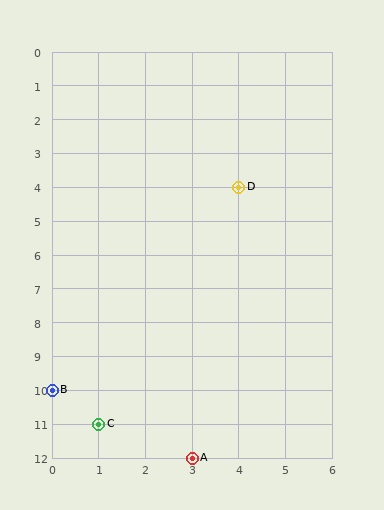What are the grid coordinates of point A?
Point A is at grid coordinates (3, 12).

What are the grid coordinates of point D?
Point D is at grid coordinates (4, 4).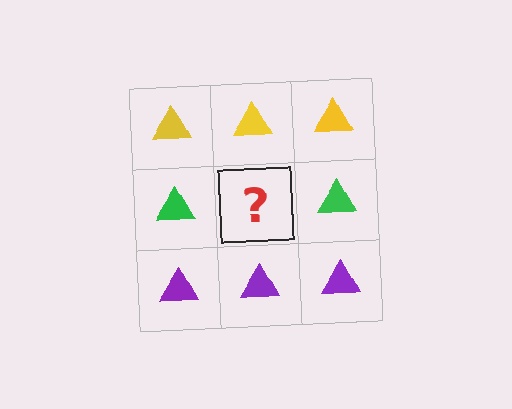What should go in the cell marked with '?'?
The missing cell should contain a green triangle.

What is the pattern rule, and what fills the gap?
The rule is that each row has a consistent color. The gap should be filled with a green triangle.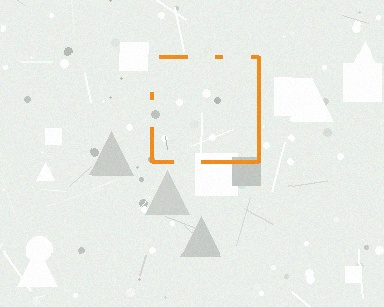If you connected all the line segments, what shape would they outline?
They would outline a square.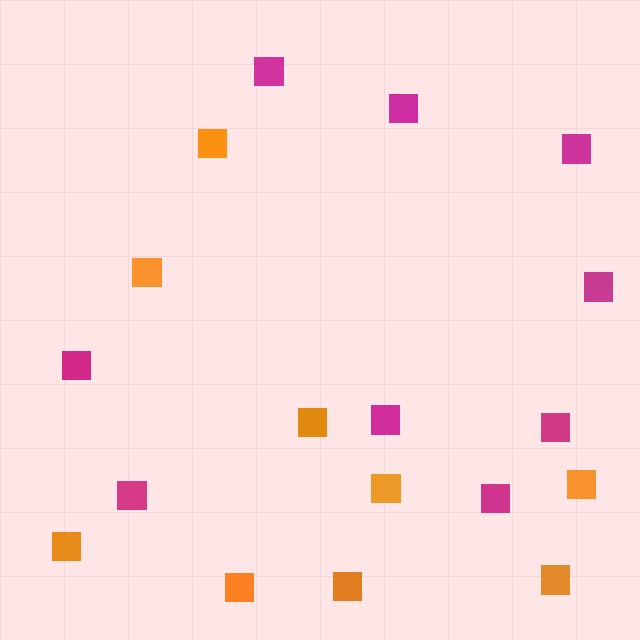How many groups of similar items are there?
There are 2 groups: one group of magenta squares (9) and one group of orange squares (9).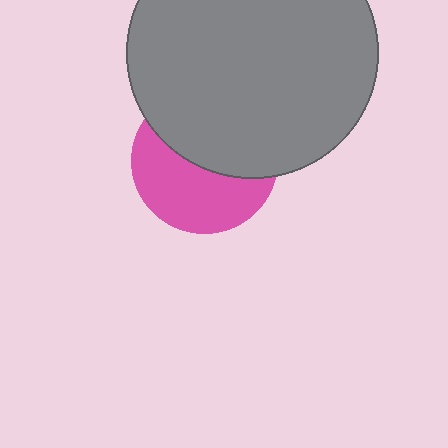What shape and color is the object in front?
The object in front is a gray circle.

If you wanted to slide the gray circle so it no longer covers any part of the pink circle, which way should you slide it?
Slide it up — that is the most direct way to separate the two shapes.